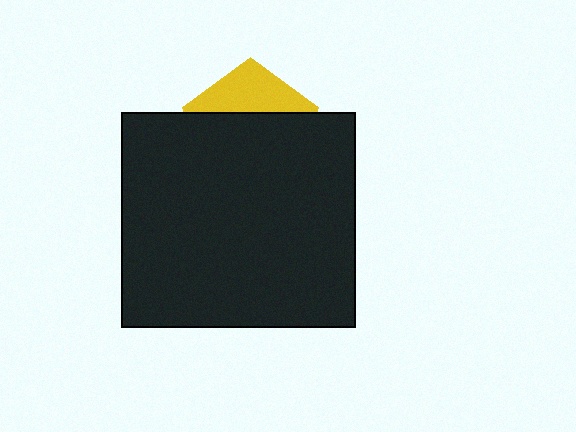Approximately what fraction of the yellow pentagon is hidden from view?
Roughly 68% of the yellow pentagon is hidden behind the black rectangle.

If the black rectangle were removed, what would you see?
You would see the complete yellow pentagon.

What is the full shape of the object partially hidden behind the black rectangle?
The partially hidden object is a yellow pentagon.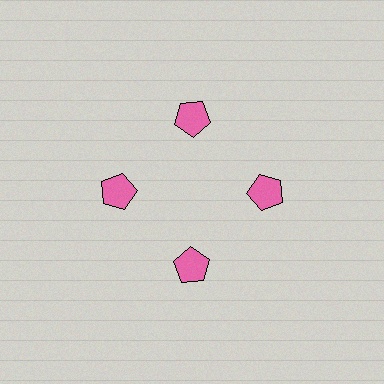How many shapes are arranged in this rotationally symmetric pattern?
There are 4 shapes, arranged in 4 groups of 1.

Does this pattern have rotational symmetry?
Yes, this pattern has 4-fold rotational symmetry. It looks the same after rotating 90 degrees around the center.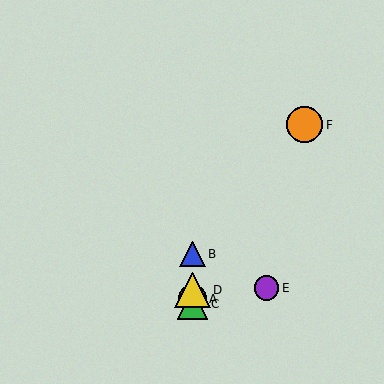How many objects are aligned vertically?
4 objects (A, B, C, D) are aligned vertically.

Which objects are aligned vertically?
Objects A, B, C, D are aligned vertically.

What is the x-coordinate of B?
Object B is at x≈192.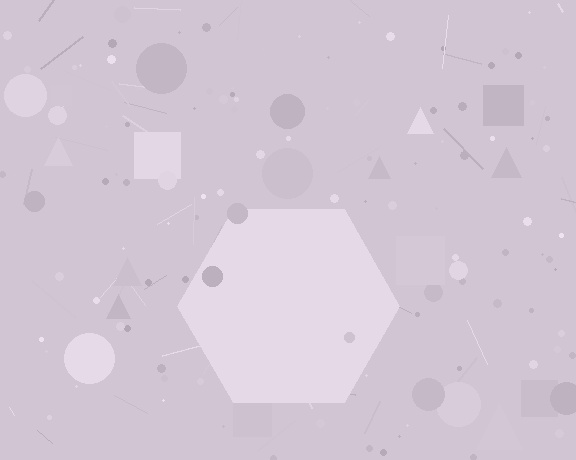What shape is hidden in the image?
A hexagon is hidden in the image.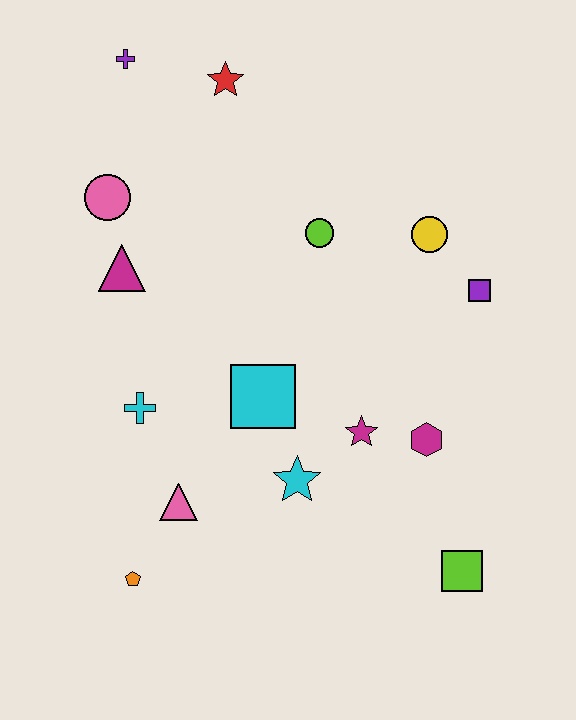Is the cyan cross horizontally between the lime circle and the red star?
No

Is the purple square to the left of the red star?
No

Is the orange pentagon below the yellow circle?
Yes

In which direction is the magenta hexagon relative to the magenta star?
The magenta hexagon is to the right of the magenta star.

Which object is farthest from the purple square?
The orange pentagon is farthest from the purple square.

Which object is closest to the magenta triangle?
The pink circle is closest to the magenta triangle.